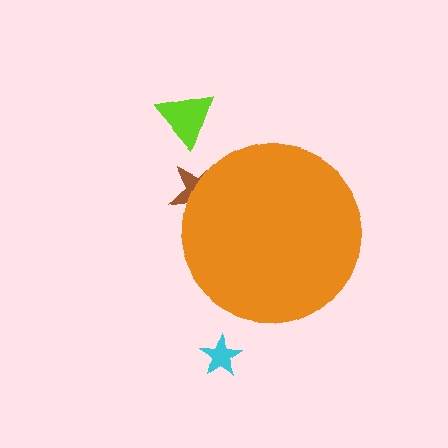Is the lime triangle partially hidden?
No, the lime triangle is fully visible.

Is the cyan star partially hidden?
No, the cyan star is fully visible.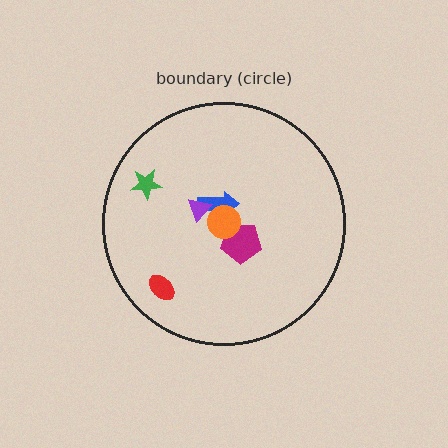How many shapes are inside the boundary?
7 inside, 0 outside.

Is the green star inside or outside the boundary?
Inside.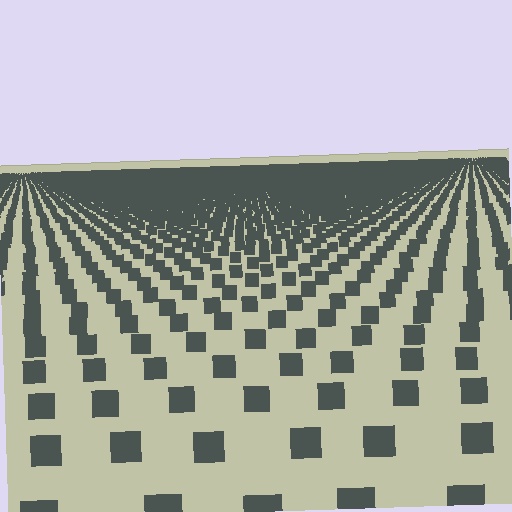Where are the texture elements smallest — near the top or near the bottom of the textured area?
Near the top.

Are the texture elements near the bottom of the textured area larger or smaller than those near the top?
Larger. Near the bottom, elements are closer to the viewer and appear at a bigger on-screen size.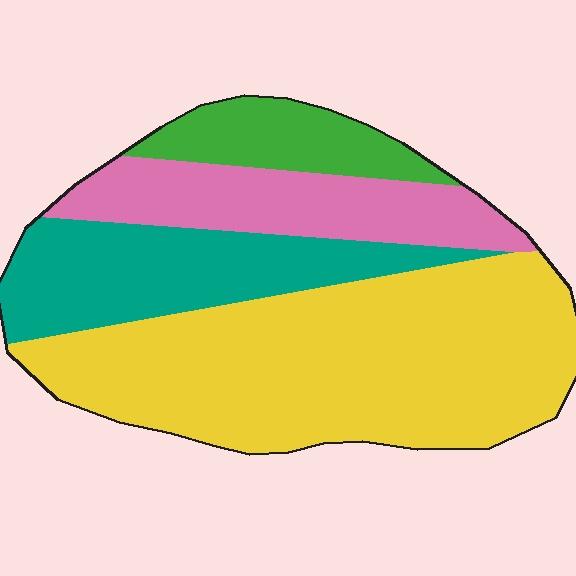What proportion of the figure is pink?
Pink covers about 20% of the figure.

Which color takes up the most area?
Yellow, at roughly 50%.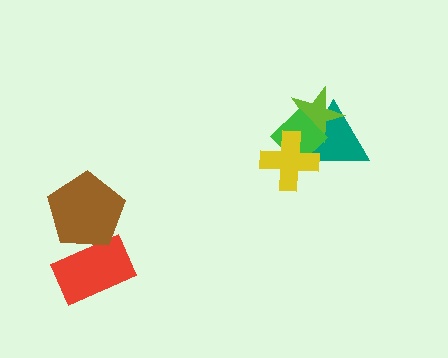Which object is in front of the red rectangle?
The brown pentagon is in front of the red rectangle.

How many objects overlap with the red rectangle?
1 object overlaps with the red rectangle.